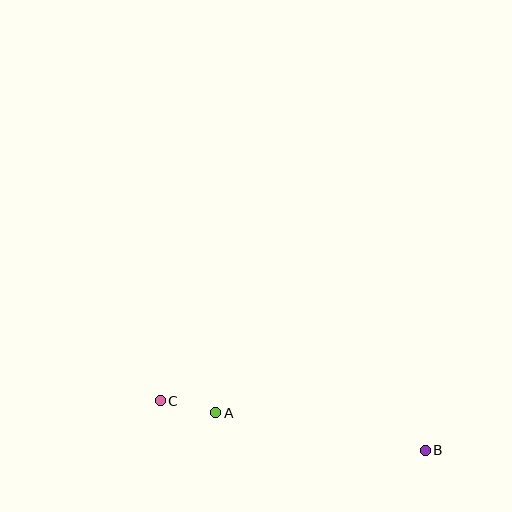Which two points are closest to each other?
Points A and C are closest to each other.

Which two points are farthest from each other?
Points B and C are farthest from each other.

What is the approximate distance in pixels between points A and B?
The distance between A and B is approximately 213 pixels.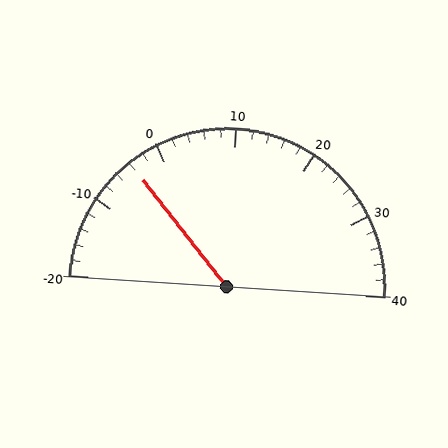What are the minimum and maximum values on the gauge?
The gauge ranges from -20 to 40.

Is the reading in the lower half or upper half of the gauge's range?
The reading is in the lower half of the range (-20 to 40).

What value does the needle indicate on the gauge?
The needle indicates approximately -4.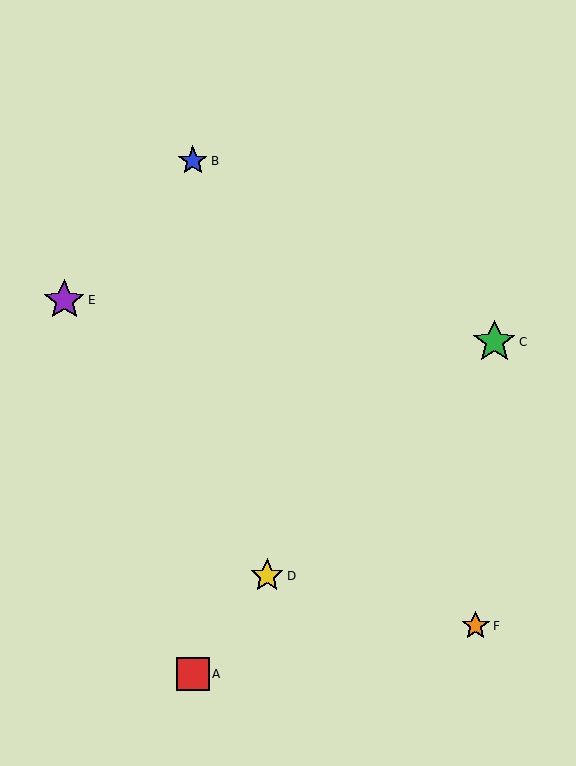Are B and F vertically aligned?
No, B is at x≈193 and F is at x≈476.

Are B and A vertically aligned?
Yes, both are at x≈193.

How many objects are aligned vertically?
2 objects (A, B) are aligned vertically.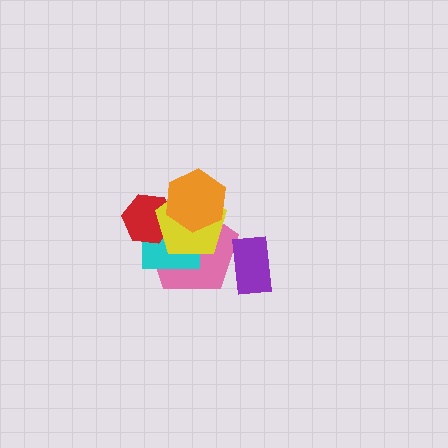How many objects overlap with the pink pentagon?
5 objects overlap with the pink pentagon.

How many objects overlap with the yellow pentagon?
4 objects overlap with the yellow pentagon.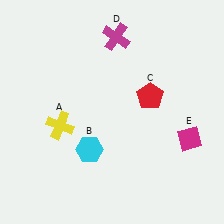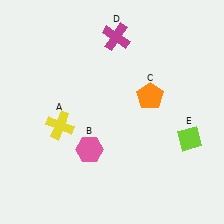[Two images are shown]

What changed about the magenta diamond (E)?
In Image 1, E is magenta. In Image 2, it changed to lime.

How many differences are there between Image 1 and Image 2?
There are 3 differences between the two images.